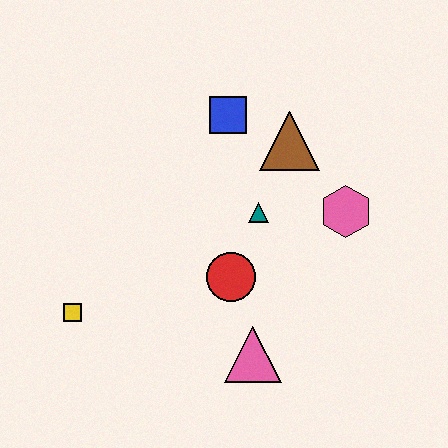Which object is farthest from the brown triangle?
The yellow square is farthest from the brown triangle.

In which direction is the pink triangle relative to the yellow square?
The pink triangle is to the right of the yellow square.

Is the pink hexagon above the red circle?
Yes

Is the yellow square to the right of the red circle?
No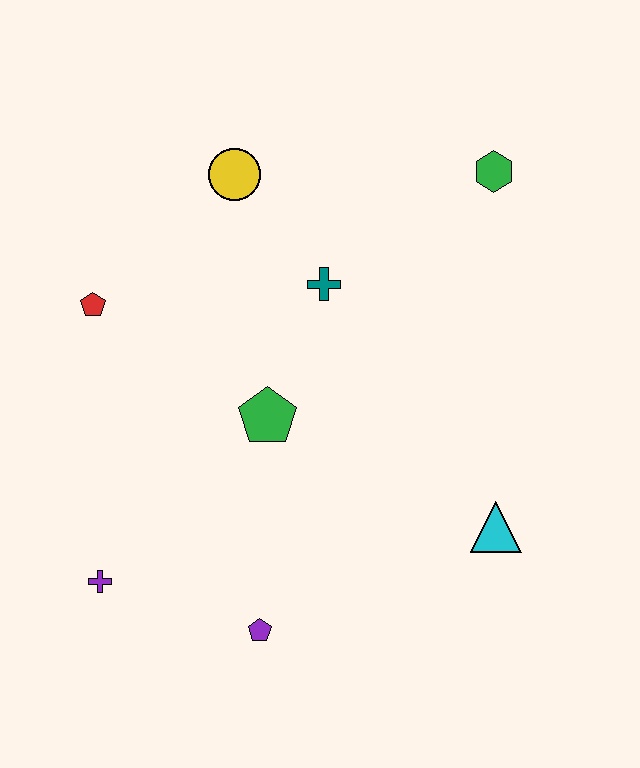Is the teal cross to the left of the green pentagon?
No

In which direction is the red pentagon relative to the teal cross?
The red pentagon is to the left of the teal cross.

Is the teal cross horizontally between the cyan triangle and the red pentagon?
Yes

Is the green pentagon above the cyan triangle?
Yes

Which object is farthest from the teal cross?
The purple cross is farthest from the teal cross.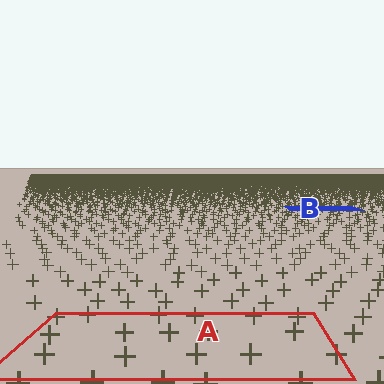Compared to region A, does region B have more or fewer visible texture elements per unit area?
Region B has more texture elements per unit area — they are packed more densely because it is farther away.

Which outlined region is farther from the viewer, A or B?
Region B is farther from the viewer — the texture elements inside it appear smaller and more densely packed.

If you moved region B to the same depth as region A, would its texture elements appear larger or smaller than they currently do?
They would appear larger. At a closer depth, the same texture elements are projected at a bigger on-screen size.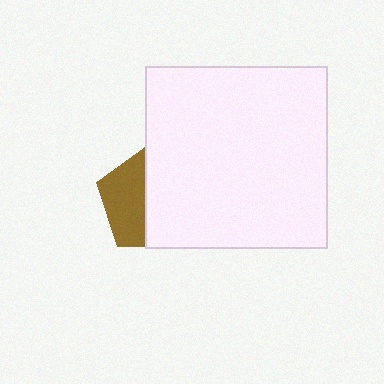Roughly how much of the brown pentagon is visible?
A small part of it is visible (roughly 43%).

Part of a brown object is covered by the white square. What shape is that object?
It is a pentagon.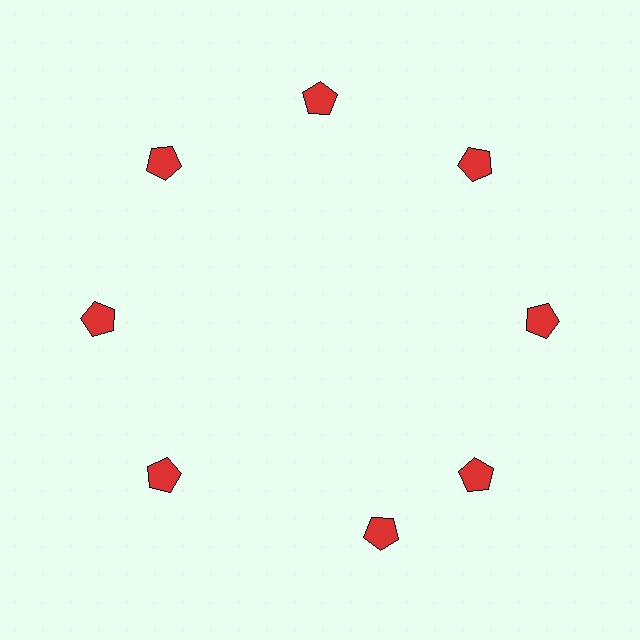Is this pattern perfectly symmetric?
No. The 8 red pentagons are arranged in a ring, but one element near the 6 o'clock position is rotated out of alignment along the ring, breaking the 8-fold rotational symmetry.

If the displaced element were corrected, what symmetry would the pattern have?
It would have 8-fold rotational symmetry — the pattern would map onto itself every 45 degrees.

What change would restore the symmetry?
The symmetry would be restored by rotating it back into even spacing with its neighbors so that all 8 pentagons sit at equal angles and equal distance from the center.